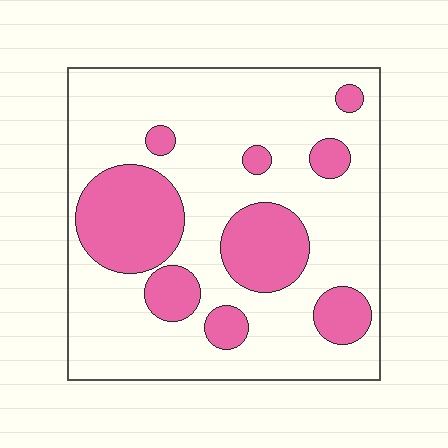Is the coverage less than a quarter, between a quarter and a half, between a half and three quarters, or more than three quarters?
Between a quarter and a half.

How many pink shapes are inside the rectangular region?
9.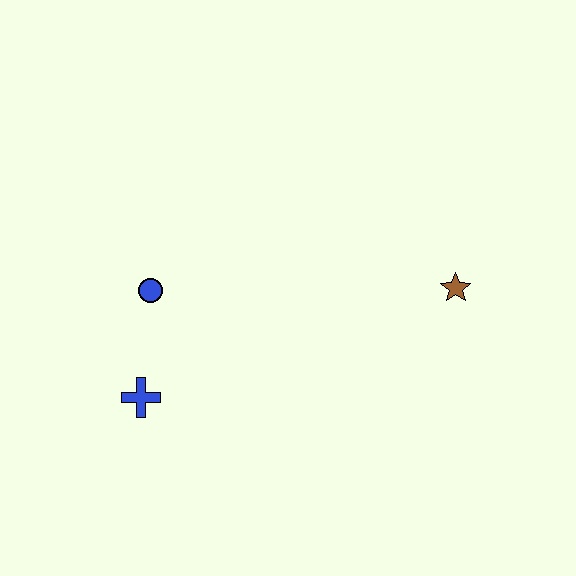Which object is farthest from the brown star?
The blue cross is farthest from the brown star.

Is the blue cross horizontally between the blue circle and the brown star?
No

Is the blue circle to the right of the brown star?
No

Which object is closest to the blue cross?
The blue circle is closest to the blue cross.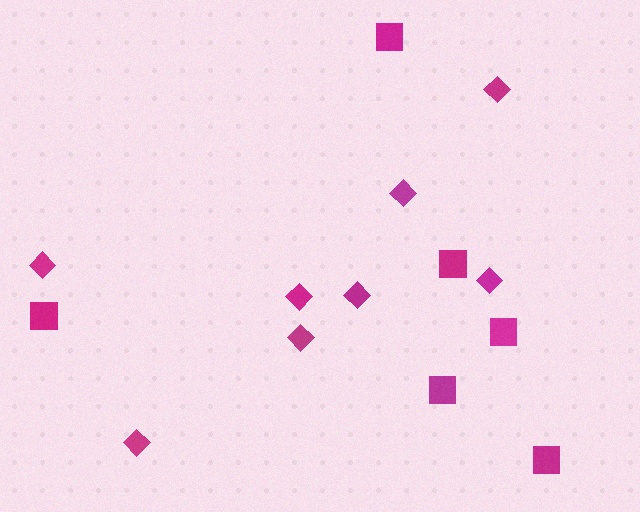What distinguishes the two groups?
There are 2 groups: one group of squares (6) and one group of diamonds (8).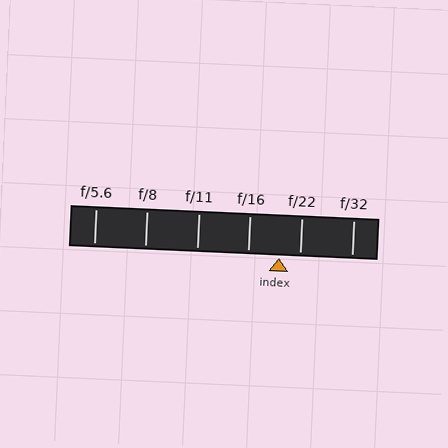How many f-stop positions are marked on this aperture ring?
There are 6 f-stop positions marked.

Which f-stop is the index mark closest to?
The index mark is closest to f/22.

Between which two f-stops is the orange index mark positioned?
The index mark is between f/16 and f/22.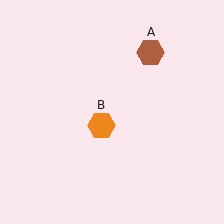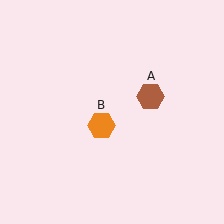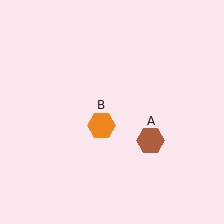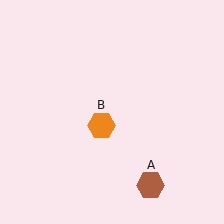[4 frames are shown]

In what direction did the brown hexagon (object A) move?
The brown hexagon (object A) moved down.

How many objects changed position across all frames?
1 object changed position: brown hexagon (object A).